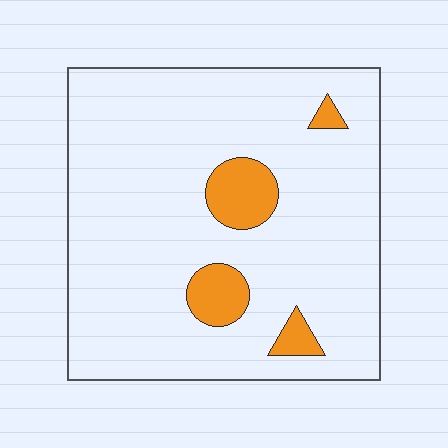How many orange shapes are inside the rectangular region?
4.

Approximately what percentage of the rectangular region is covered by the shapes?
Approximately 10%.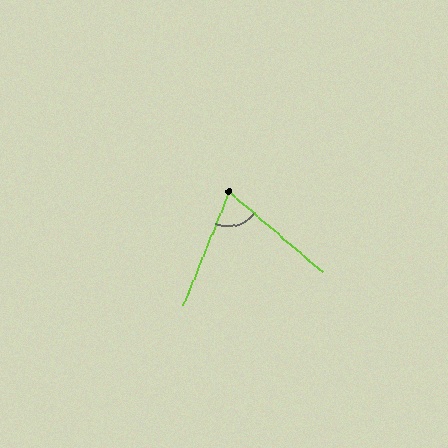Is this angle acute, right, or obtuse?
It is acute.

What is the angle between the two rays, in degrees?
Approximately 72 degrees.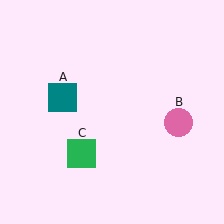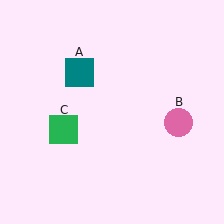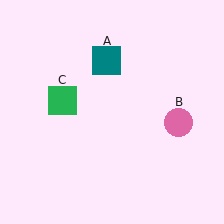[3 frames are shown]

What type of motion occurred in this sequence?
The teal square (object A), green square (object C) rotated clockwise around the center of the scene.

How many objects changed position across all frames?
2 objects changed position: teal square (object A), green square (object C).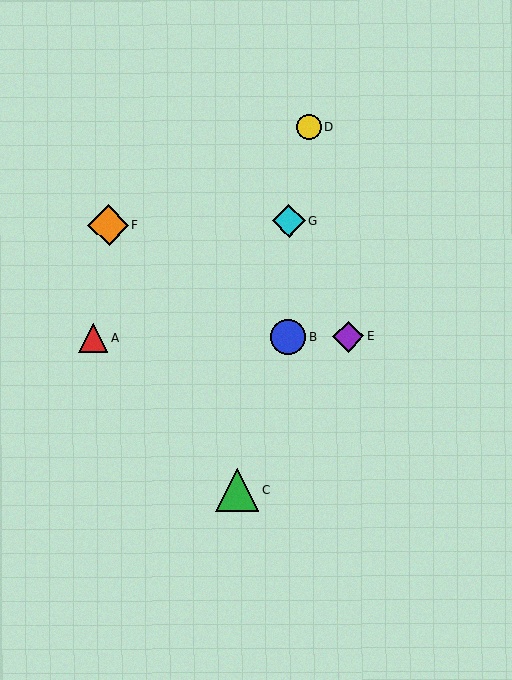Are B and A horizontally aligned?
Yes, both are at y≈337.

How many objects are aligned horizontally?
3 objects (A, B, E) are aligned horizontally.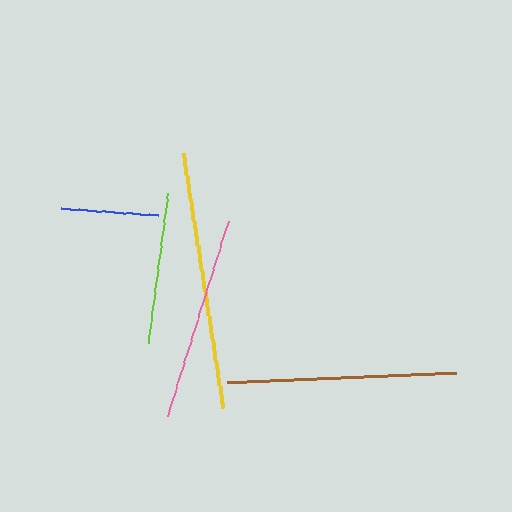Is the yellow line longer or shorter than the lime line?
The yellow line is longer than the lime line.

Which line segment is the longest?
The yellow line is the longest at approximately 257 pixels.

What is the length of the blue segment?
The blue segment is approximately 98 pixels long.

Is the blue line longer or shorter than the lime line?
The lime line is longer than the blue line.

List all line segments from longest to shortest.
From longest to shortest: yellow, brown, pink, lime, blue.